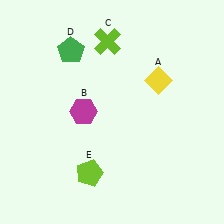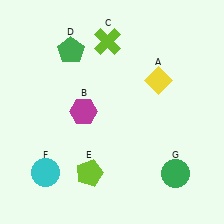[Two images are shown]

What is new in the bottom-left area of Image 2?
A cyan circle (F) was added in the bottom-left area of Image 2.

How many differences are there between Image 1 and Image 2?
There are 2 differences between the two images.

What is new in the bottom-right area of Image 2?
A green circle (G) was added in the bottom-right area of Image 2.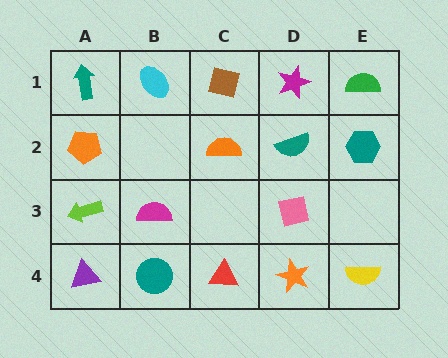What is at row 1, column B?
A cyan ellipse.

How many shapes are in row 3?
3 shapes.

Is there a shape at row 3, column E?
No, that cell is empty.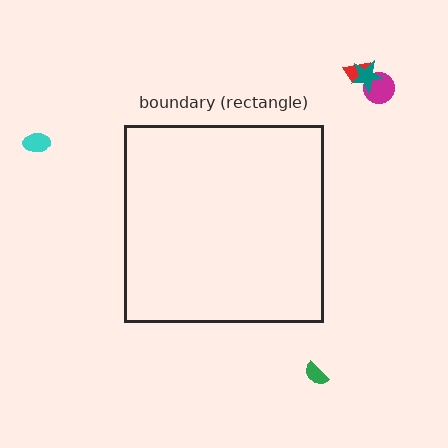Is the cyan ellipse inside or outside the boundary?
Outside.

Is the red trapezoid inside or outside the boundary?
Outside.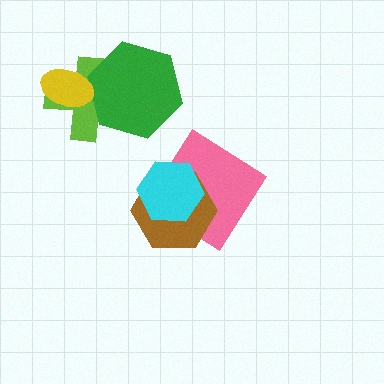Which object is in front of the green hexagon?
The yellow ellipse is in front of the green hexagon.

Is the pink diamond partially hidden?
Yes, it is partially covered by another shape.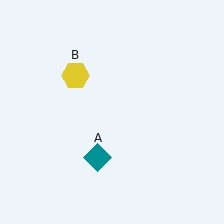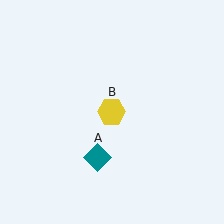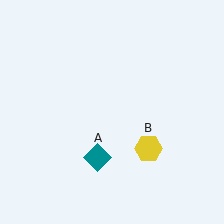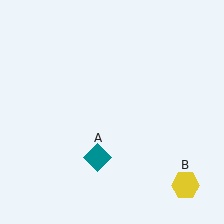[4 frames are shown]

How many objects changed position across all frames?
1 object changed position: yellow hexagon (object B).